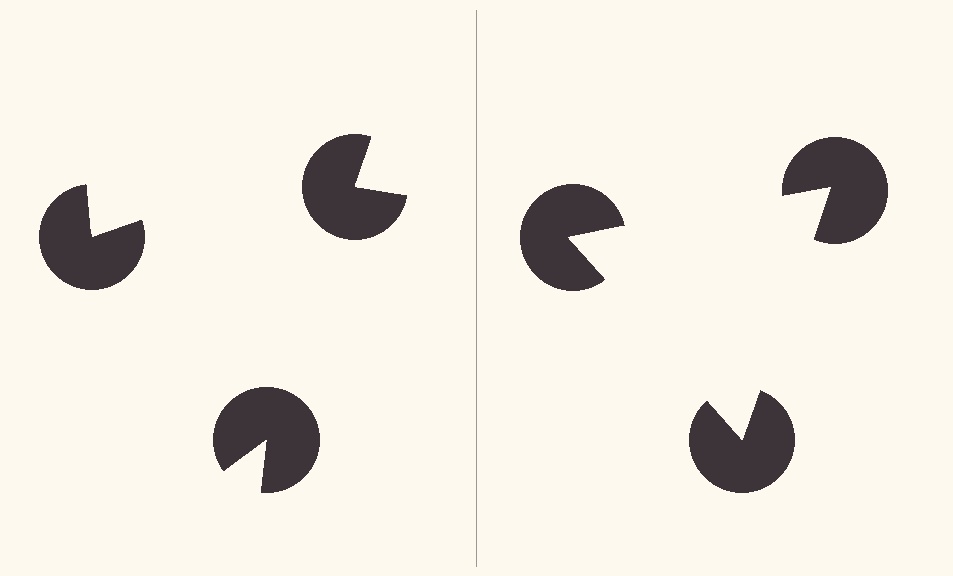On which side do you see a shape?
An illusory triangle appears on the right side. On the left side the wedge cuts are rotated, so no coherent shape forms.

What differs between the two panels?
The pac-man discs are positioned identically on both sides; only the wedge orientations differ. On the right they align to a triangle; on the left they are misaligned.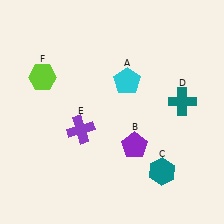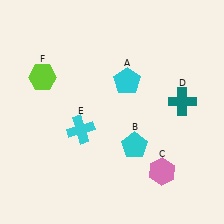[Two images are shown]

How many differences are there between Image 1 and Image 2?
There are 3 differences between the two images.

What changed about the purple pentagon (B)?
In Image 1, B is purple. In Image 2, it changed to cyan.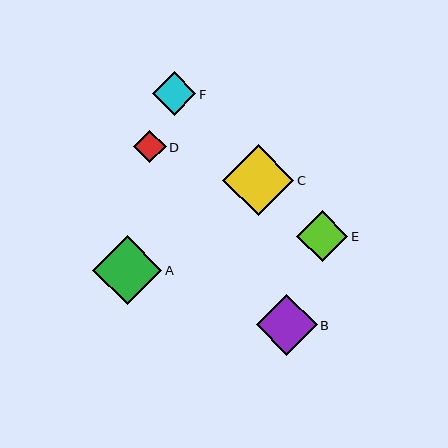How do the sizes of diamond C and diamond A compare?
Diamond C and diamond A are approximately the same size.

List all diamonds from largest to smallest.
From largest to smallest: C, A, B, E, F, D.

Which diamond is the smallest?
Diamond D is the smallest with a size of approximately 32 pixels.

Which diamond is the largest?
Diamond C is the largest with a size of approximately 71 pixels.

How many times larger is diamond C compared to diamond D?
Diamond C is approximately 2.2 times the size of diamond D.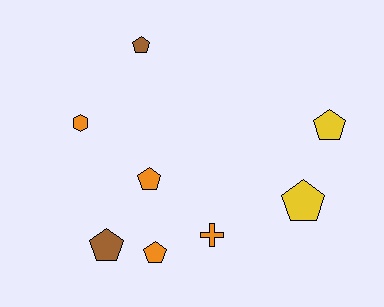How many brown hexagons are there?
There are no brown hexagons.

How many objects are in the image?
There are 8 objects.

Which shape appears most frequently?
Pentagon, with 6 objects.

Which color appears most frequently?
Orange, with 4 objects.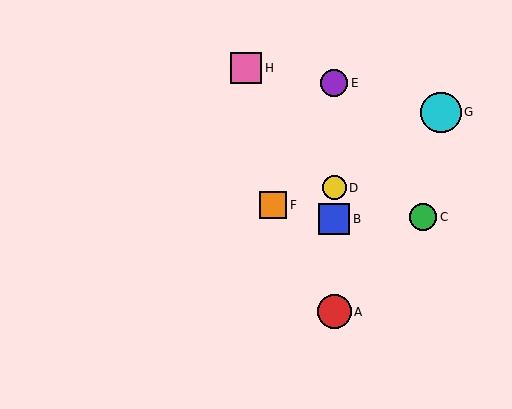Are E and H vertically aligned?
No, E is at x≈334 and H is at x≈246.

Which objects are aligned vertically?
Objects A, B, D, E are aligned vertically.